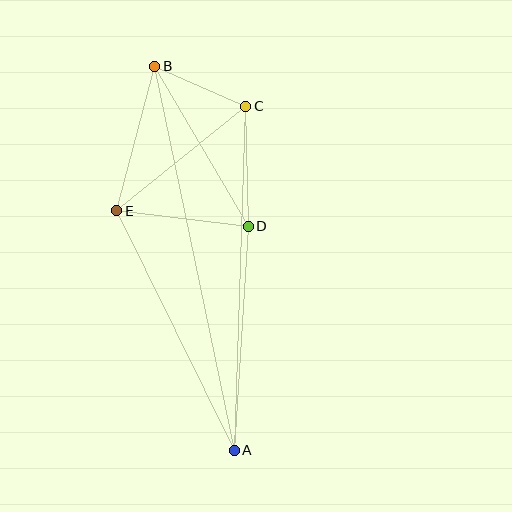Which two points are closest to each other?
Points B and C are closest to each other.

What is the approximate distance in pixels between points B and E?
The distance between B and E is approximately 149 pixels.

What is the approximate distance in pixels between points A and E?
The distance between A and E is approximately 267 pixels.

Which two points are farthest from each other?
Points A and B are farthest from each other.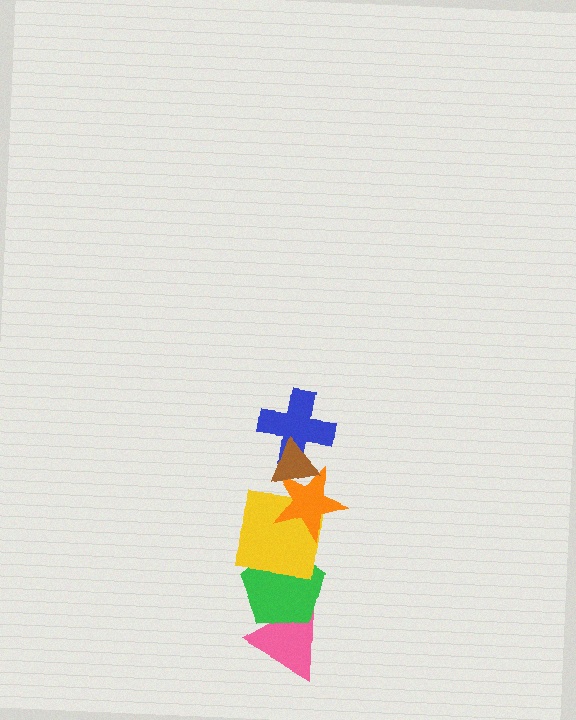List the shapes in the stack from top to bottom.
From top to bottom: the brown triangle, the blue cross, the orange star, the yellow square, the green pentagon, the pink triangle.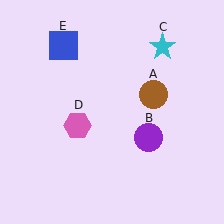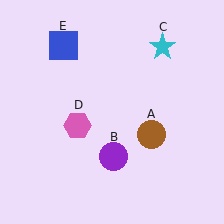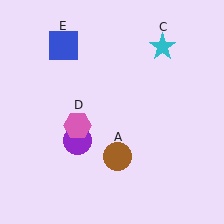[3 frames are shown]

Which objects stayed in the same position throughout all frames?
Cyan star (object C) and pink hexagon (object D) and blue square (object E) remained stationary.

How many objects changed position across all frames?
2 objects changed position: brown circle (object A), purple circle (object B).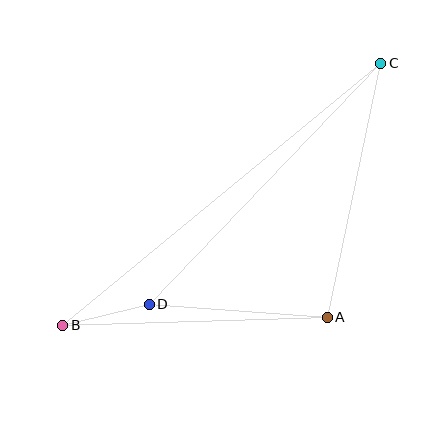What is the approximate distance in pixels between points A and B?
The distance between A and B is approximately 265 pixels.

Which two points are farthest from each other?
Points B and C are farthest from each other.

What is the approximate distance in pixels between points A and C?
The distance between A and C is approximately 260 pixels.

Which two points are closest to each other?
Points B and D are closest to each other.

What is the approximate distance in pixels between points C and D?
The distance between C and D is approximately 335 pixels.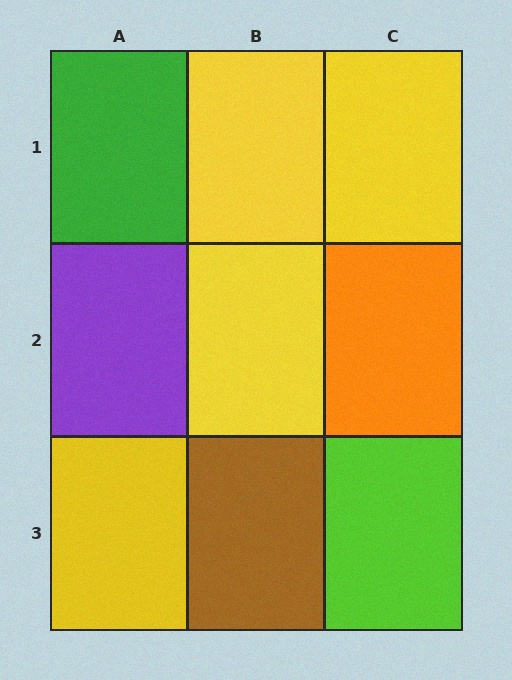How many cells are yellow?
4 cells are yellow.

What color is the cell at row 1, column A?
Green.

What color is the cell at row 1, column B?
Yellow.